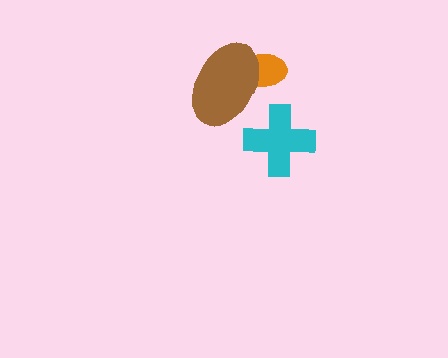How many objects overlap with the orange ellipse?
1 object overlaps with the orange ellipse.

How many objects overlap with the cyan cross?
0 objects overlap with the cyan cross.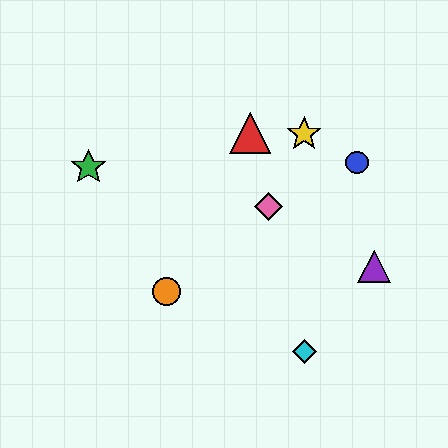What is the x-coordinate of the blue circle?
The blue circle is at x≈357.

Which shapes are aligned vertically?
The yellow star, the cyan diamond are aligned vertically.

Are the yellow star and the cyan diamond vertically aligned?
Yes, both are at x≈304.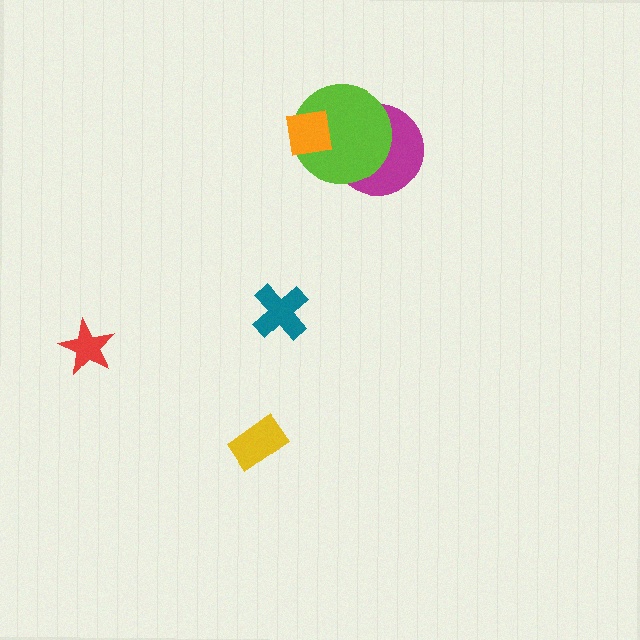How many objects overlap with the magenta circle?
1 object overlaps with the magenta circle.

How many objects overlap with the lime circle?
2 objects overlap with the lime circle.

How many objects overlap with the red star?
0 objects overlap with the red star.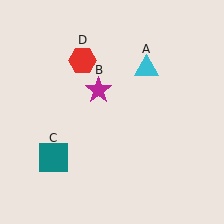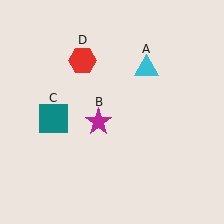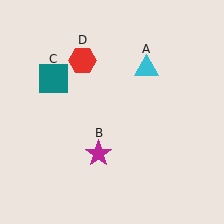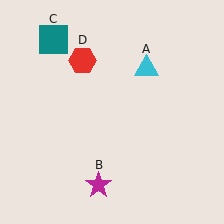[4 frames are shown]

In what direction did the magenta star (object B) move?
The magenta star (object B) moved down.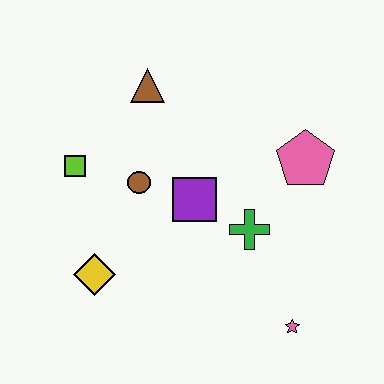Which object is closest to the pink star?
The green cross is closest to the pink star.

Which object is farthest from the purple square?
The pink star is farthest from the purple square.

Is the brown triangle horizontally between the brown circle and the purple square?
Yes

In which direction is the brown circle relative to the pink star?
The brown circle is to the left of the pink star.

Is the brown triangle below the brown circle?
No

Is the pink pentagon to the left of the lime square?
No